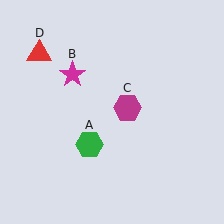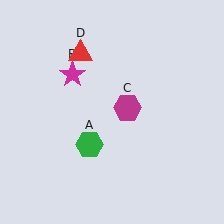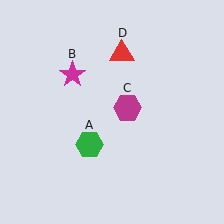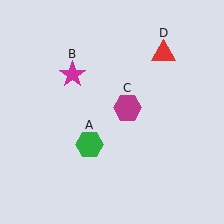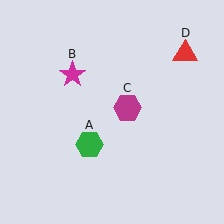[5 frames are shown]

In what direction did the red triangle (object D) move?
The red triangle (object D) moved right.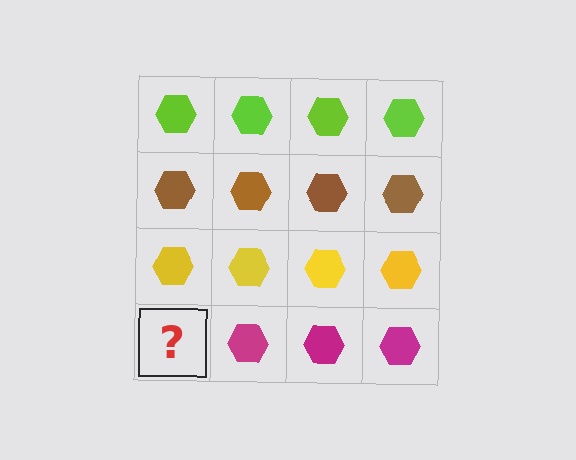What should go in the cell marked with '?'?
The missing cell should contain a magenta hexagon.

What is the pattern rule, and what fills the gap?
The rule is that each row has a consistent color. The gap should be filled with a magenta hexagon.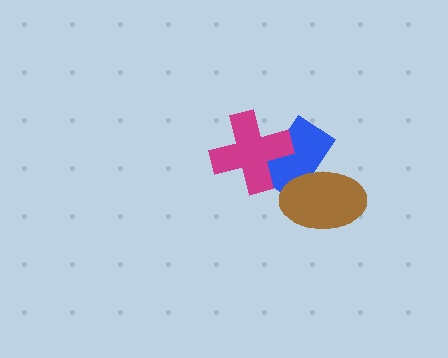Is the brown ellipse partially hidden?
No, no other shape covers it.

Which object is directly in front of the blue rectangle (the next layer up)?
The brown ellipse is directly in front of the blue rectangle.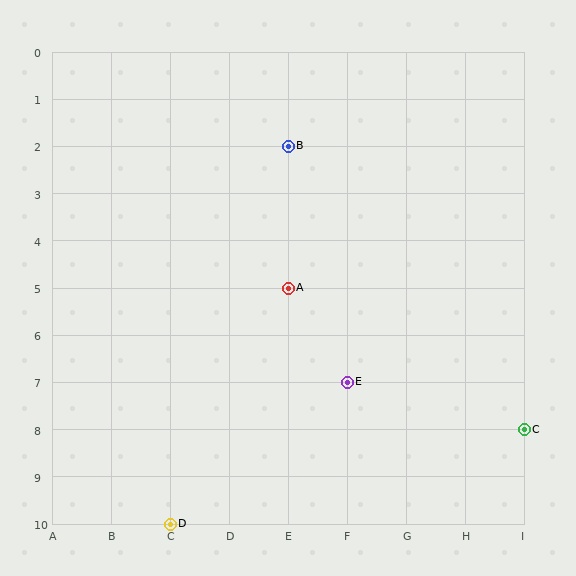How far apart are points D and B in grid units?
Points D and B are 2 columns and 8 rows apart (about 8.2 grid units diagonally).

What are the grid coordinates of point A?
Point A is at grid coordinates (E, 5).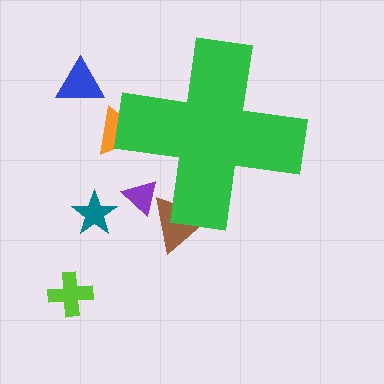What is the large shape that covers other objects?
A green cross.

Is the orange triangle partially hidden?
Yes, the orange triangle is partially hidden behind the green cross.